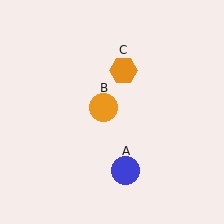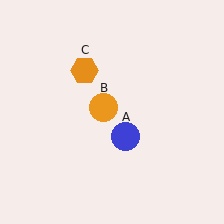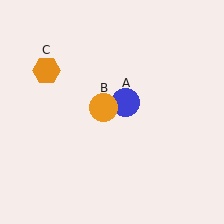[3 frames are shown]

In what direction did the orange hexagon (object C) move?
The orange hexagon (object C) moved left.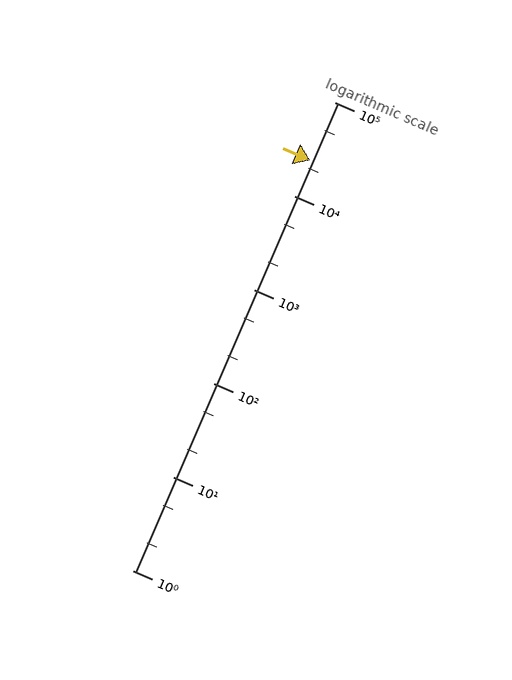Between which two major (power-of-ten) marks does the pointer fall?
The pointer is between 10000 and 100000.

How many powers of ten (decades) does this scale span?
The scale spans 5 decades, from 1 to 100000.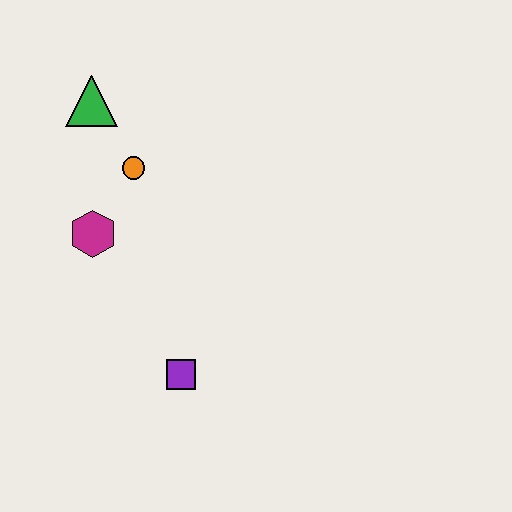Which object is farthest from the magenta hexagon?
The purple square is farthest from the magenta hexagon.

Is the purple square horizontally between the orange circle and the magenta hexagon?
No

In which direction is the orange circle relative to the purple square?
The orange circle is above the purple square.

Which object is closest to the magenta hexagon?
The orange circle is closest to the magenta hexagon.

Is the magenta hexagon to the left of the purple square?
Yes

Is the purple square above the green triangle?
No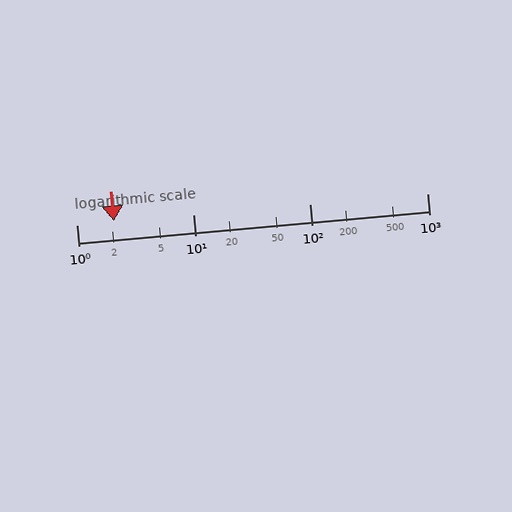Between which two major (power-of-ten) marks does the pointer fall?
The pointer is between 1 and 10.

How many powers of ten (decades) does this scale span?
The scale spans 3 decades, from 1 to 1000.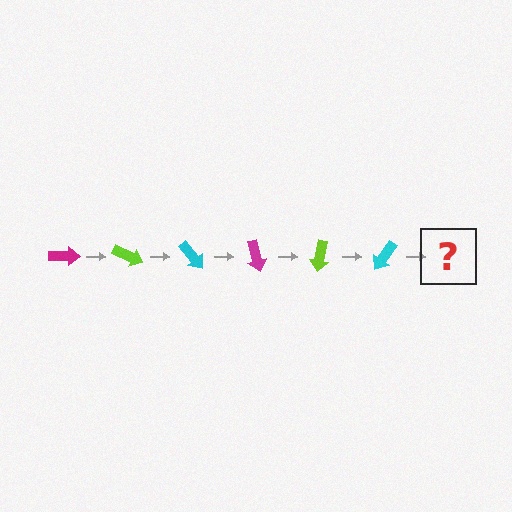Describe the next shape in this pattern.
It should be a magenta arrow, rotated 150 degrees from the start.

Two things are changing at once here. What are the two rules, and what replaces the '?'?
The two rules are that it rotates 25 degrees each step and the color cycles through magenta, lime, and cyan. The '?' should be a magenta arrow, rotated 150 degrees from the start.